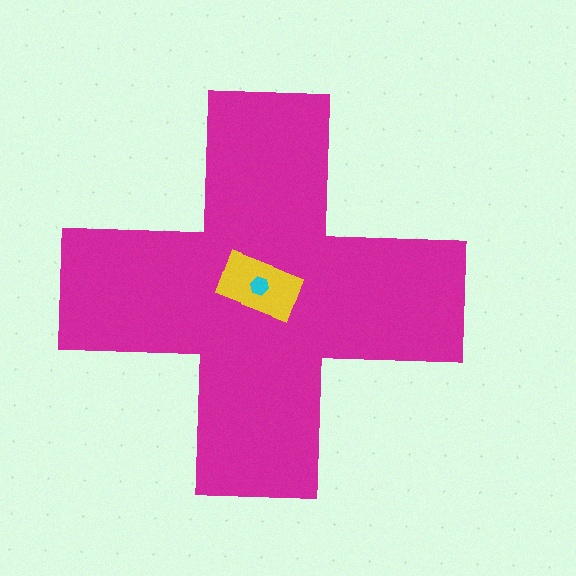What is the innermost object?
The cyan hexagon.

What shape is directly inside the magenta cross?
The yellow rectangle.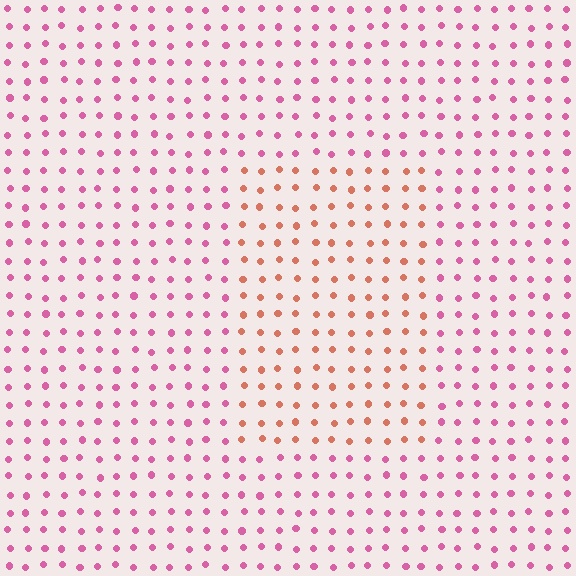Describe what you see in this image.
The image is filled with small pink elements in a uniform arrangement. A rectangle-shaped region is visible where the elements are tinted to a slightly different hue, forming a subtle color boundary.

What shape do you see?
I see a rectangle.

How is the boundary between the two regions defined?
The boundary is defined purely by a slight shift in hue (about 44 degrees). Spacing, size, and orientation are identical on both sides.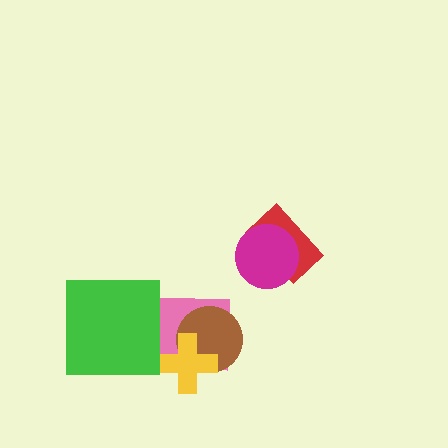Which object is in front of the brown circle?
The yellow cross is in front of the brown circle.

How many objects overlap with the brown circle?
2 objects overlap with the brown circle.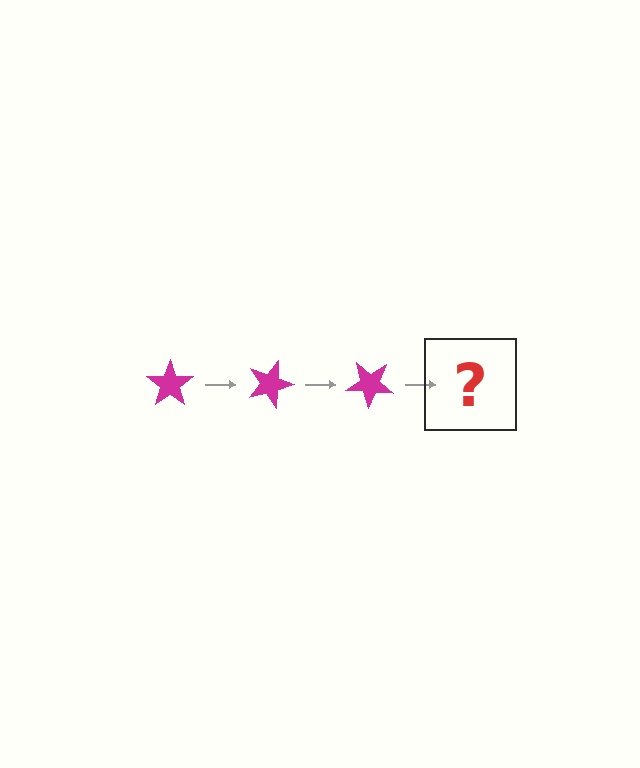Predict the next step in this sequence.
The next step is a magenta star rotated 60 degrees.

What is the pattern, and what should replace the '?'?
The pattern is that the star rotates 20 degrees each step. The '?' should be a magenta star rotated 60 degrees.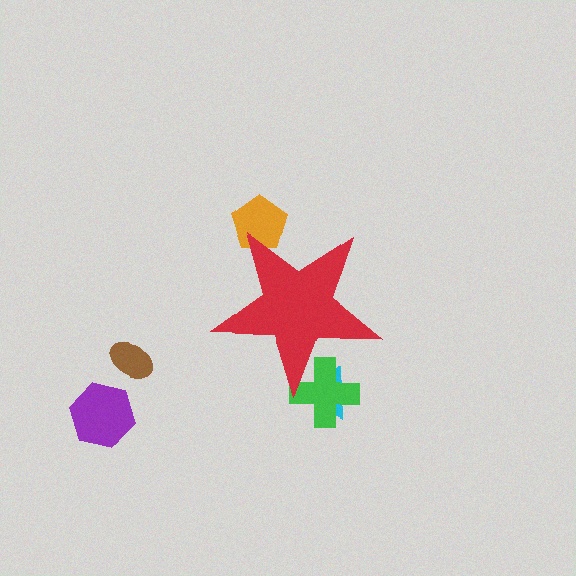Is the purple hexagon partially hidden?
No, the purple hexagon is fully visible.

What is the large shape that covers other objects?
A red star.